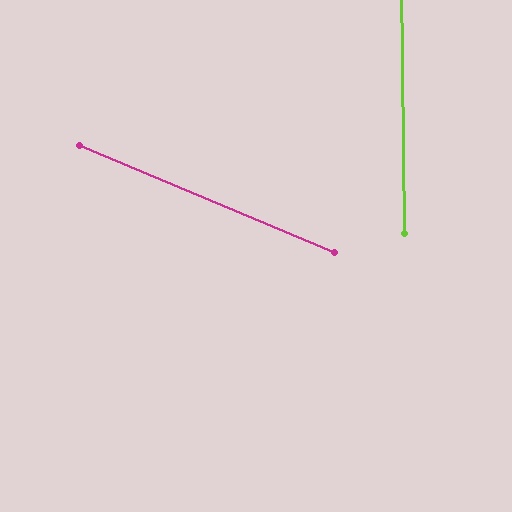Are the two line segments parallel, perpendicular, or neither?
Neither parallel nor perpendicular — they differ by about 67°.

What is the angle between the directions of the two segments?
Approximately 67 degrees.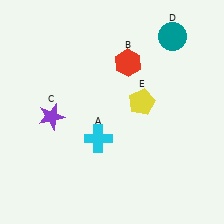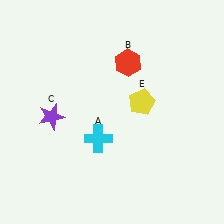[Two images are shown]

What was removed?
The teal circle (D) was removed in Image 2.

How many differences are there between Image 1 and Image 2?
There is 1 difference between the two images.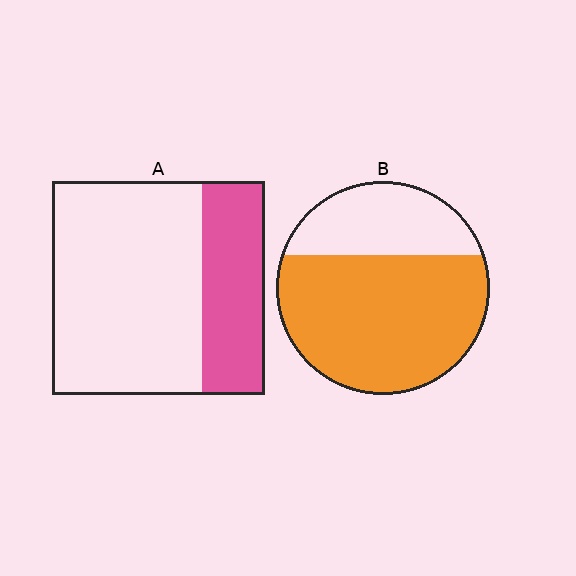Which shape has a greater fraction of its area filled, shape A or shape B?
Shape B.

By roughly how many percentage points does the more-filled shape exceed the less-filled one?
By roughly 40 percentage points (B over A).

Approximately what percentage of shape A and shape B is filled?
A is approximately 30% and B is approximately 70%.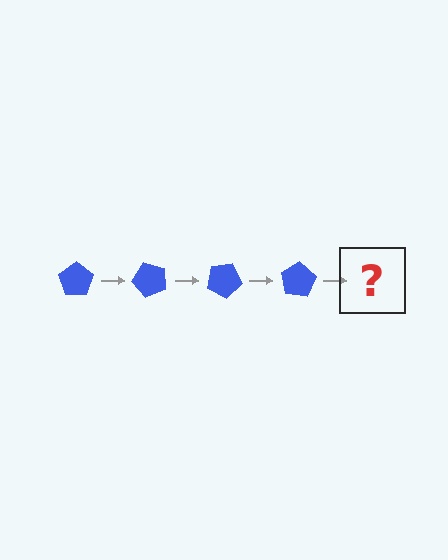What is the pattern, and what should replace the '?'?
The pattern is that the pentagon rotates 50 degrees each step. The '?' should be a blue pentagon rotated 200 degrees.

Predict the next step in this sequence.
The next step is a blue pentagon rotated 200 degrees.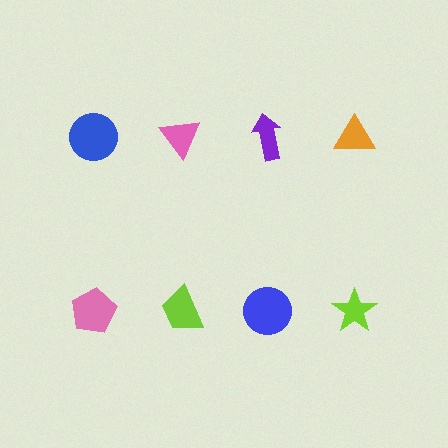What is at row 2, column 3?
A blue circle.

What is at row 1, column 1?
A blue circle.